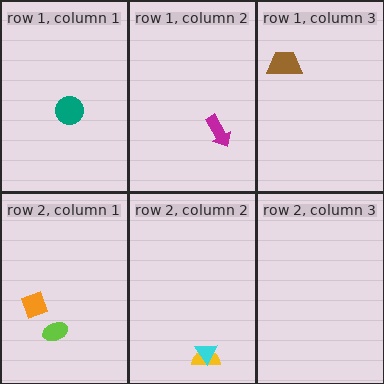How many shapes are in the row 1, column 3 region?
1.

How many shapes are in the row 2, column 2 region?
2.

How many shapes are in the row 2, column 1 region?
2.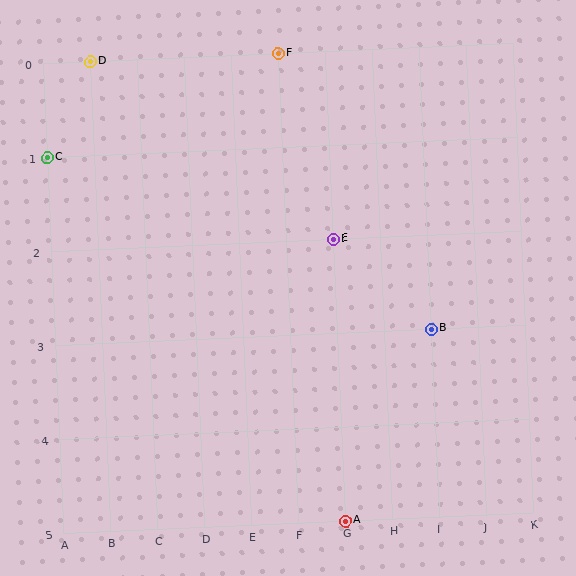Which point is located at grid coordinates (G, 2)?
Point E is at (G, 2).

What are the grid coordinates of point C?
Point C is at grid coordinates (A, 1).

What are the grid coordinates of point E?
Point E is at grid coordinates (G, 2).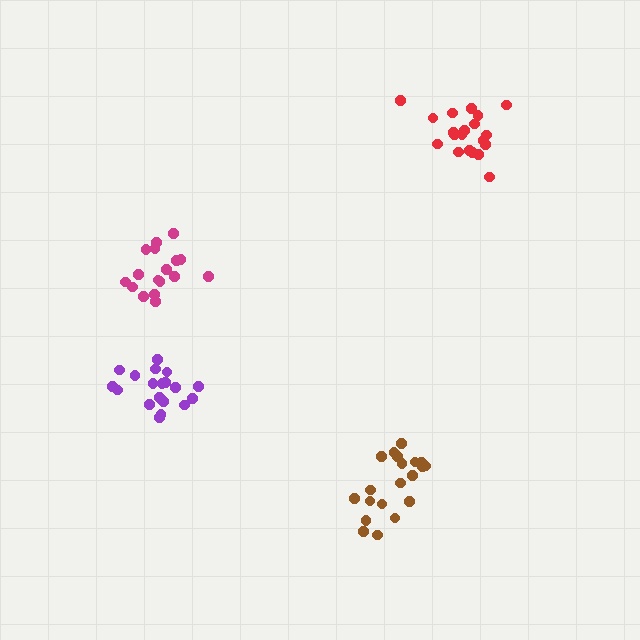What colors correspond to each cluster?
The clusters are colored: purple, red, brown, magenta.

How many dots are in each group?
Group 1: 19 dots, Group 2: 20 dots, Group 3: 20 dots, Group 4: 17 dots (76 total).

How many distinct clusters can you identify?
There are 4 distinct clusters.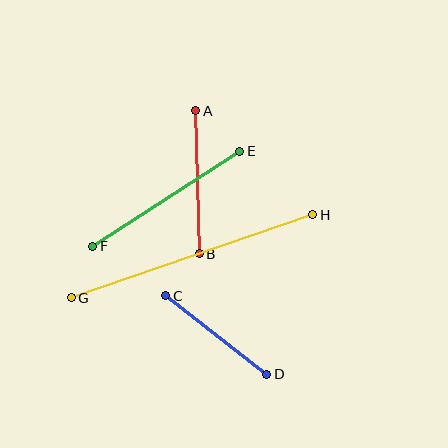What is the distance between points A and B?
The distance is approximately 143 pixels.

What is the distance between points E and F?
The distance is approximately 175 pixels.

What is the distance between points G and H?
The distance is approximately 255 pixels.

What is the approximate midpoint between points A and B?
The midpoint is at approximately (198, 182) pixels.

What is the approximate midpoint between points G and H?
The midpoint is at approximately (192, 256) pixels.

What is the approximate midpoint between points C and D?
The midpoint is at approximately (216, 335) pixels.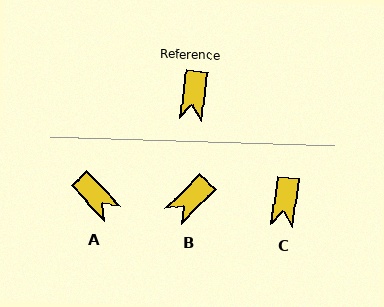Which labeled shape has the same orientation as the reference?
C.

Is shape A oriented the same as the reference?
No, it is off by about 51 degrees.